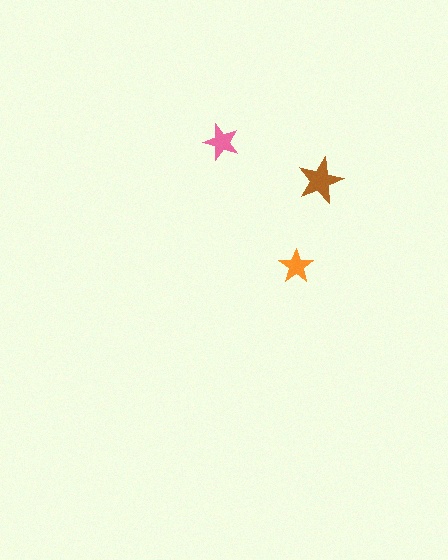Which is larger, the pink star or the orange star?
The pink one.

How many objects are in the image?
There are 3 objects in the image.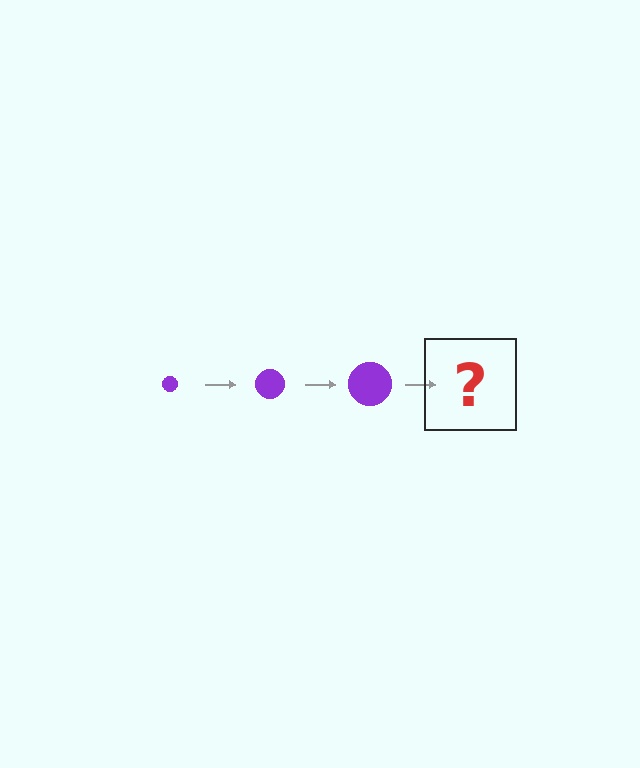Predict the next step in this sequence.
The next step is a purple circle, larger than the previous one.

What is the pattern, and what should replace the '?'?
The pattern is that the circle gets progressively larger each step. The '?' should be a purple circle, larger than the previous one.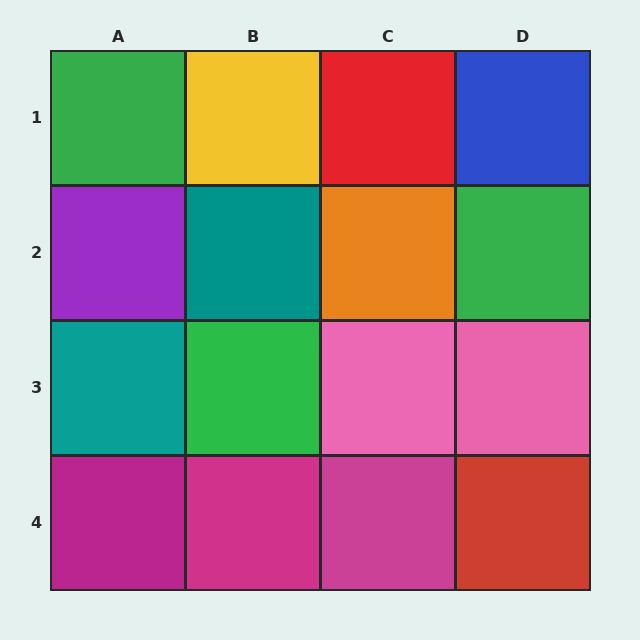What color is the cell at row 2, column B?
Teal.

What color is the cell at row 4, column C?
Magenta.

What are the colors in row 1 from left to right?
Green, yellow, red, blue.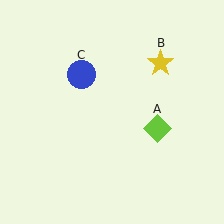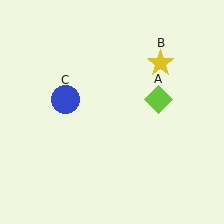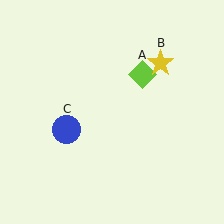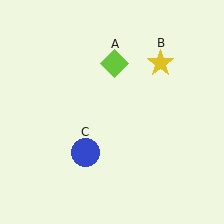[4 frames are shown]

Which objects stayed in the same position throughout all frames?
Yellow star (object B) remained stationary.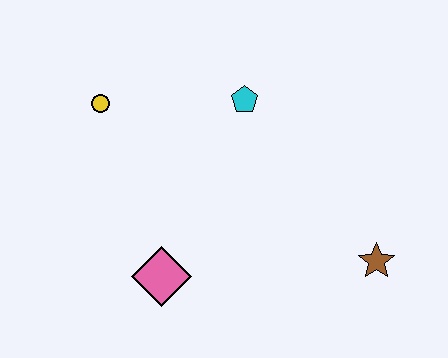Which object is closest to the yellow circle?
The cyan pentagon is closest to the yellow circle.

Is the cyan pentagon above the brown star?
Yes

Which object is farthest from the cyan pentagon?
The brown star is farthest from the cyan pentagon.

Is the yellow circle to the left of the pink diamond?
Yes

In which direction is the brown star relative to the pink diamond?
The brown star is to the right of the pink diamond.